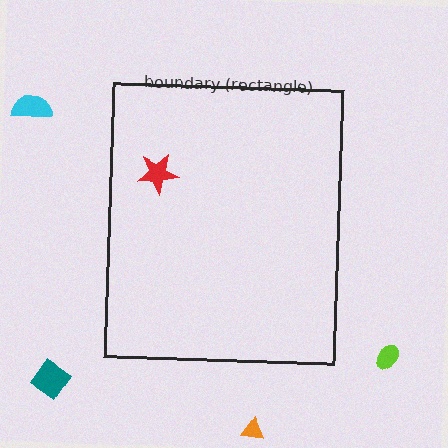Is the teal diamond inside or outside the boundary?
Outside.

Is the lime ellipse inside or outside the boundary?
Outside.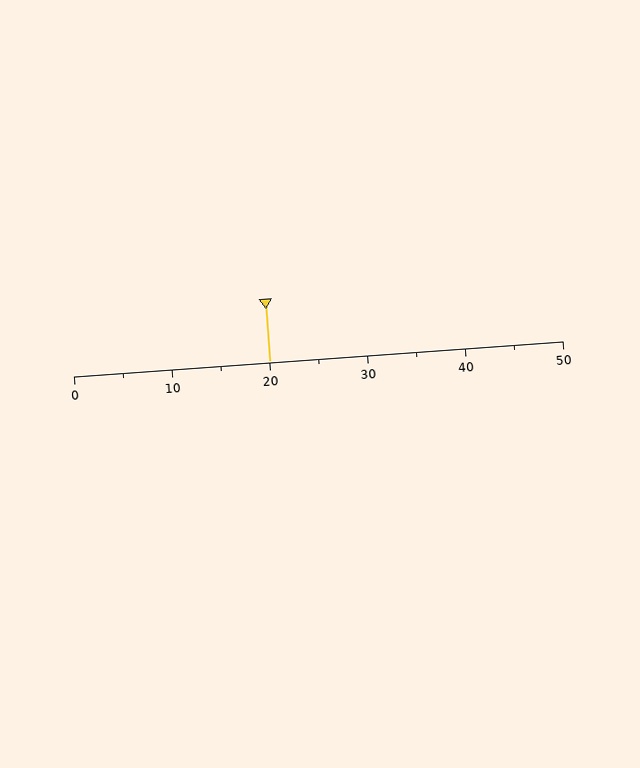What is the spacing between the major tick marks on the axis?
The major ticks are spaced 10 apart.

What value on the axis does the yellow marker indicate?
The marker indicates approximately 20.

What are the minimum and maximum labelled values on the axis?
The axis runs from 0 to 50.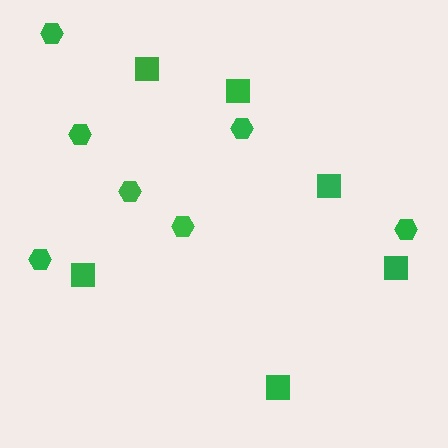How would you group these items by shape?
There are 2 groups: one group of hexagons (7) and one group of squares (6).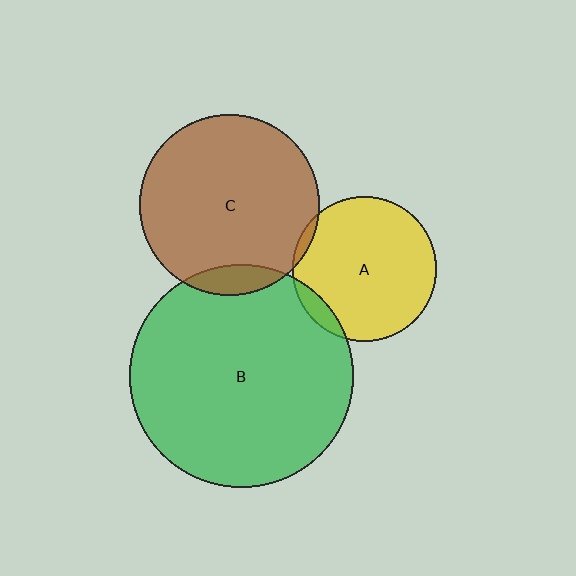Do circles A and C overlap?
Yes.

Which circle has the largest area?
Circle B (green).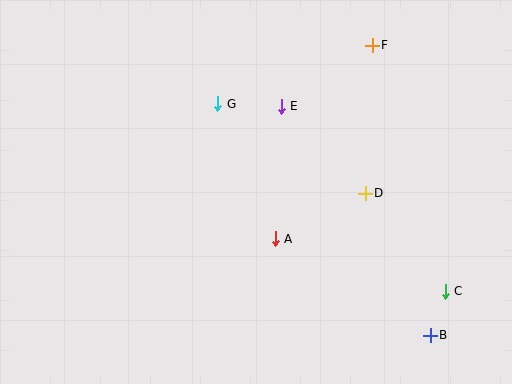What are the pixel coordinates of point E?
Point E is at (281, 106).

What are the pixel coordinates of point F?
Point F is at (372, 45).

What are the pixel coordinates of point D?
Point D is at (365, 193).